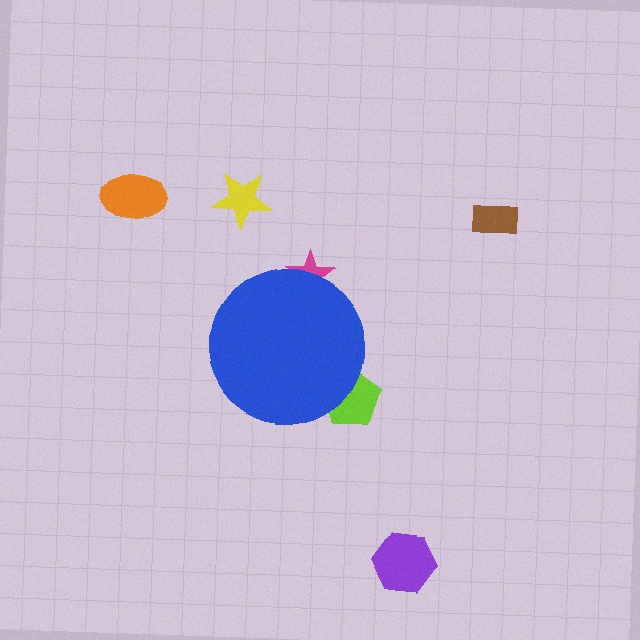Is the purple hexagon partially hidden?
No, the purple hexagon is fully visible.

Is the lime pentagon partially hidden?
Yes, the lime pentagon is partially hidden behind the blue circle.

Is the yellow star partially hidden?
No, the yellow star is fully visible.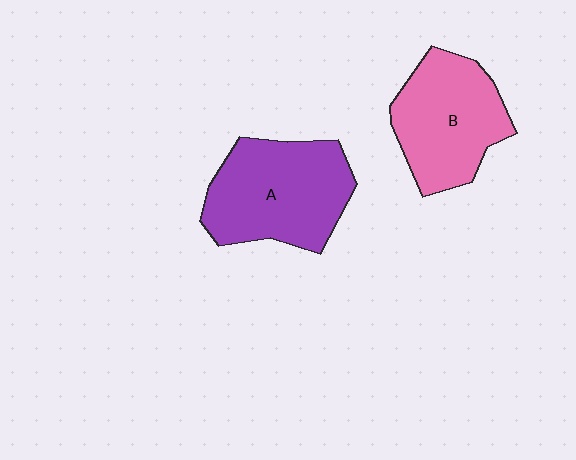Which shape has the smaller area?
Shape B (pink).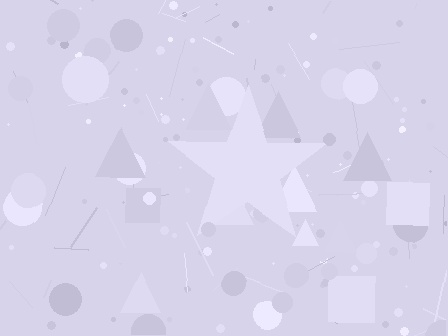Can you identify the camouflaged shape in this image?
The camouflaged shape is a star.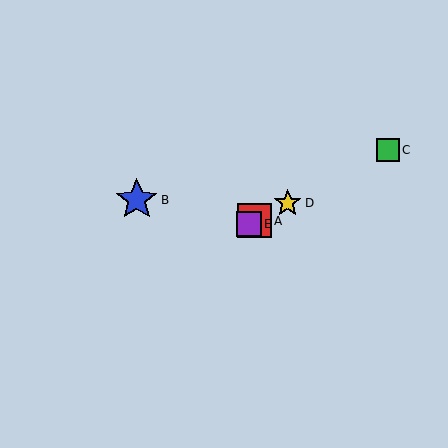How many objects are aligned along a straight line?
4 objects (A, C, D, E) are aligned along a straight line.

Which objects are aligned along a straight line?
Objects A, C, D, E are aligned along a straight line.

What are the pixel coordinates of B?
Object B is at (137, 200).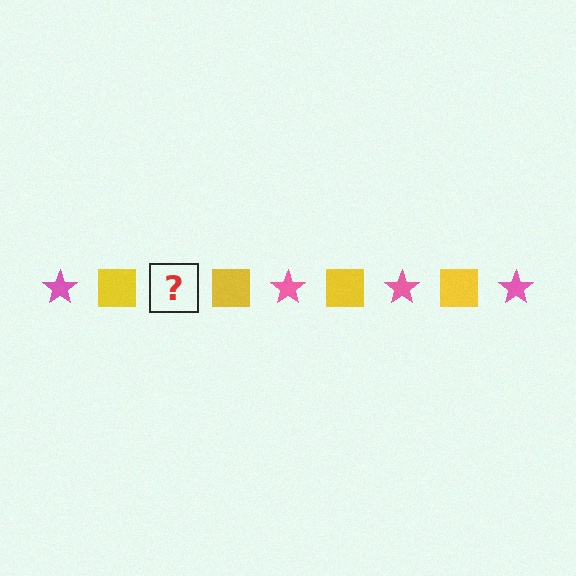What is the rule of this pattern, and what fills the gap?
The rule is that the pattern alternates between pink star and yellow square. The gap should be filled with a pink star.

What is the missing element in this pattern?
The missing element is a pink star.